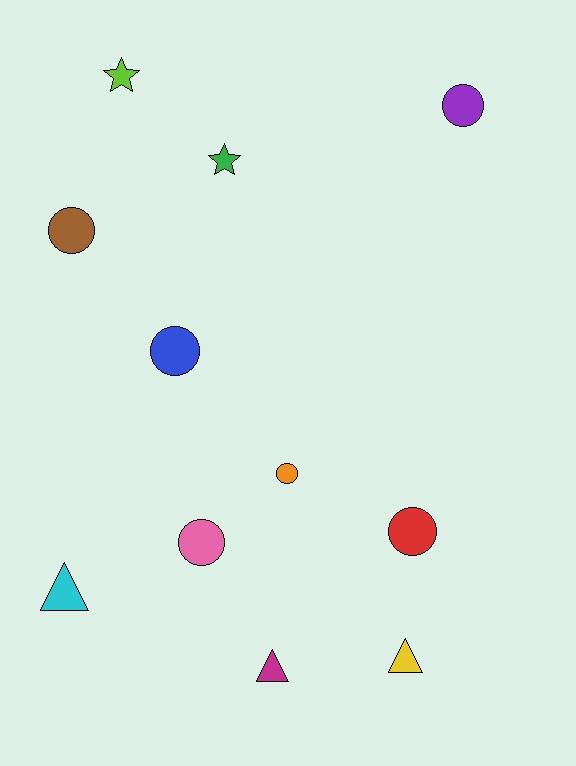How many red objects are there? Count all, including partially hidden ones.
There is 1 red object.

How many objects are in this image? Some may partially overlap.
There are 11 objects.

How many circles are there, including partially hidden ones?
There are 6 circles.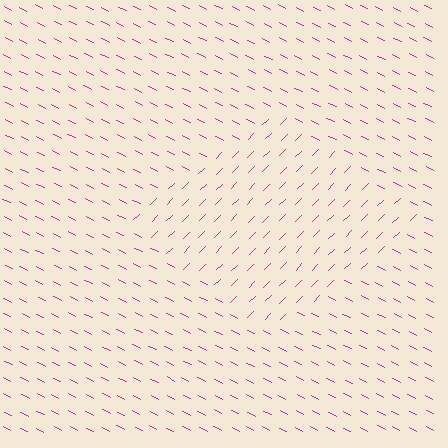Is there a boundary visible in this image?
Yes, there is a texture boundary formed by a change in line orientation.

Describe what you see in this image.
The image is filled with small magenta line segments. A diamond region in the image has lines oriented differently from the surrounding lines, creating a visible texture boundary.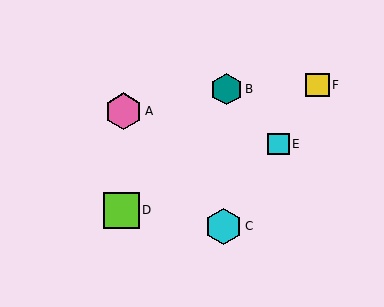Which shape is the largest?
The cyan hexagon (labeled C) is the largest.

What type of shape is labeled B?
Shape B is a teal hexagon.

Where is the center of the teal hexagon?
The center of the teal hexagon is at (226, 89).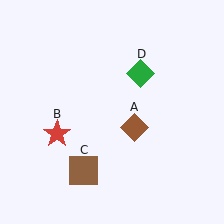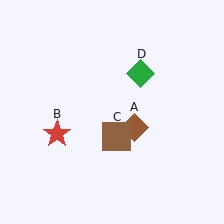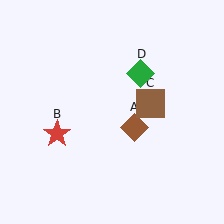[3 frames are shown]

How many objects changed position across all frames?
1 object changed position: brown square (object C).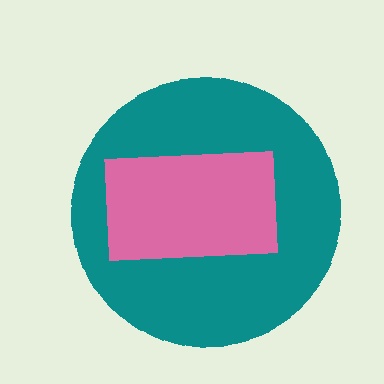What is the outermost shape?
The teal circle.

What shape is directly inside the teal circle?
The pink rectangle.